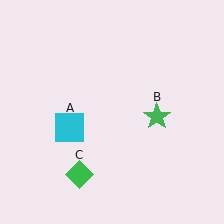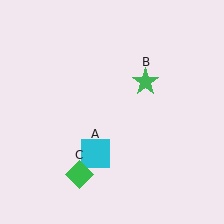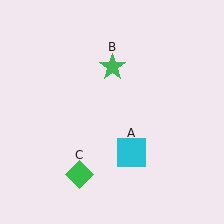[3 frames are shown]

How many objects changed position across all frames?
2 objects changed position: cyan square (object A), green star (object B).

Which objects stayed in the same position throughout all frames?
Green diamond (object C) remained stationary.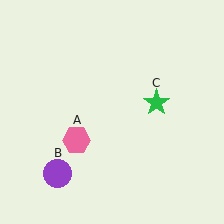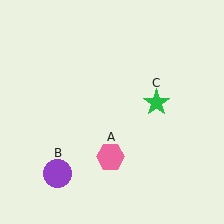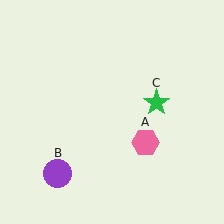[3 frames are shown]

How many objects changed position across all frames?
1 object changed position: pink hexagon (object A).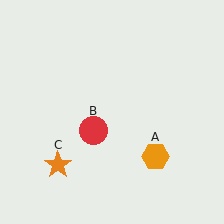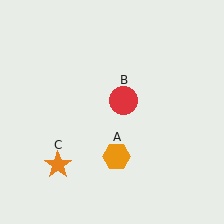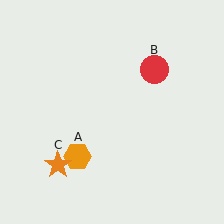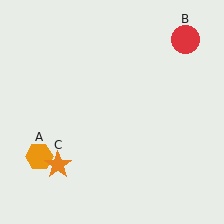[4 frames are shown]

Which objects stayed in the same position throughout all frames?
Orange star (object C) remained stationary.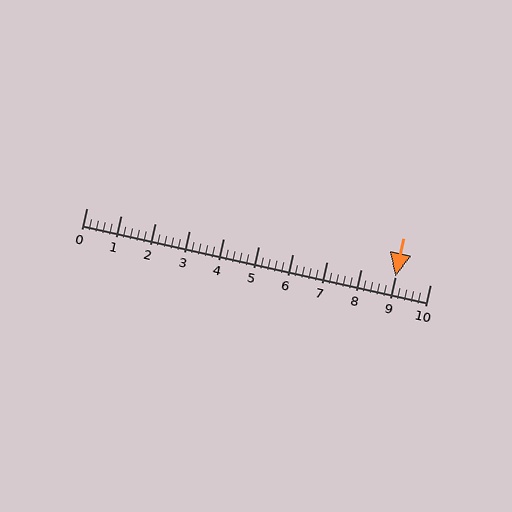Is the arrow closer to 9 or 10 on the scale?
The arrow is closer to 9.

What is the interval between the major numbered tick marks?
The major tick marks are spaced 1 units apart.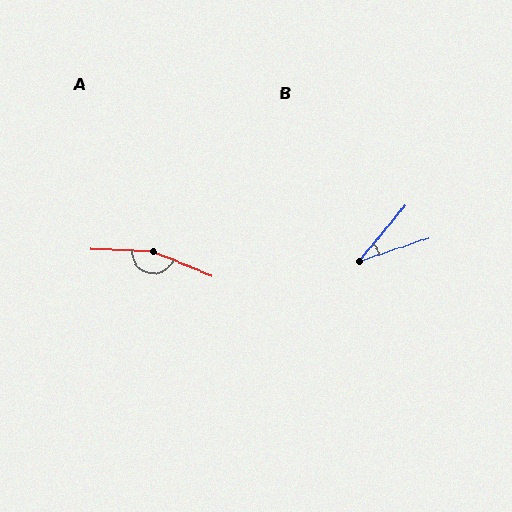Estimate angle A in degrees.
Approximately 161 degrees.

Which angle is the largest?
A, at approximately 161 degrees.